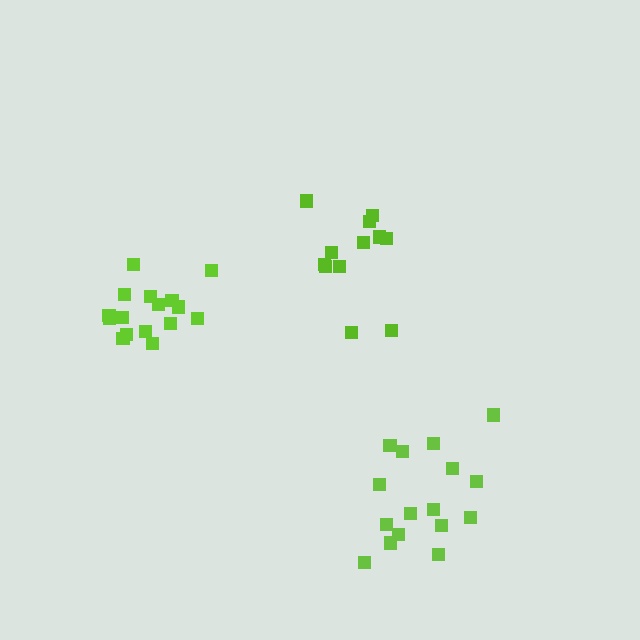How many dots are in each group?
Group 1: 12 dots, Group 2: 16 dots, Group 3: 16 dots (44 total).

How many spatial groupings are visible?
There are 3 spatial groupings.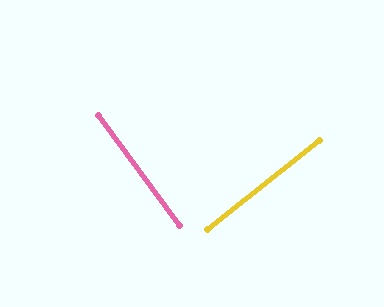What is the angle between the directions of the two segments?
Approximately 88 degrees.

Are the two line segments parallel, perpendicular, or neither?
Perpendicular — they meet at approximately 88°.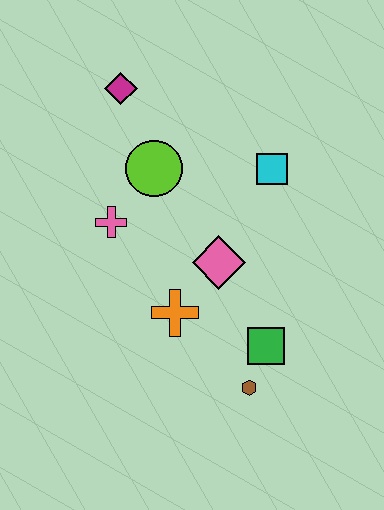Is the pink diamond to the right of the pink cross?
Yes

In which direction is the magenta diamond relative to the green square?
The magenta diamond is above the green square.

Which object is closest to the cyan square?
The pink diamond is closest to the cyan square.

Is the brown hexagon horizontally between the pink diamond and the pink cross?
No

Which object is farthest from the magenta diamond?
The brown hexagon is farthest from the magenta diamond.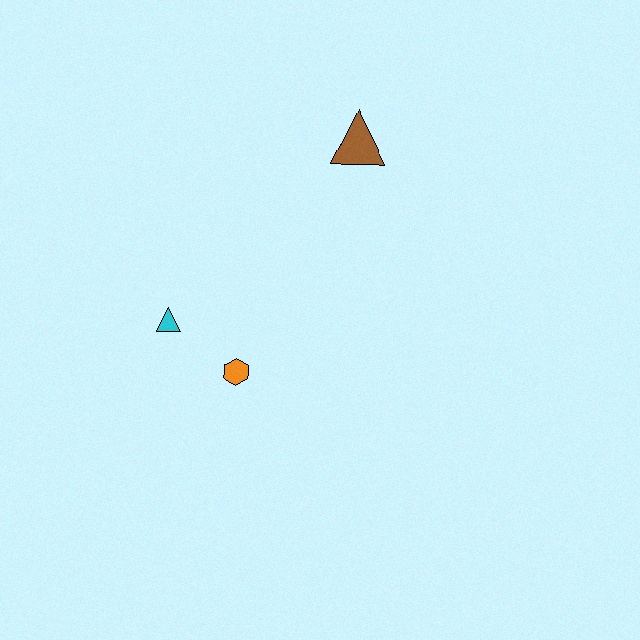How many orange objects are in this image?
There is 1 orange object.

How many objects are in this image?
There are 3 objects.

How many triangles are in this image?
There are 2 triangles.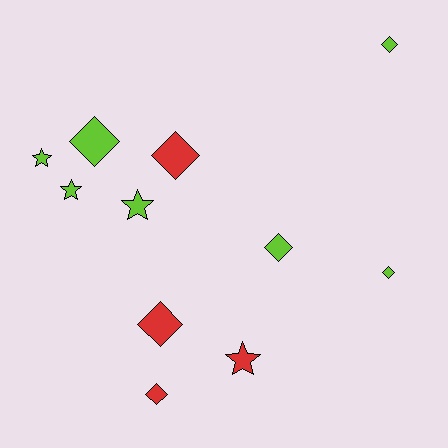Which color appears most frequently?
Lime, with 7 objects.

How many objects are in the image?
There are 11 objects.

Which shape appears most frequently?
Diamond, with 7 objects.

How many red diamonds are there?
There are 3 red diamonds.